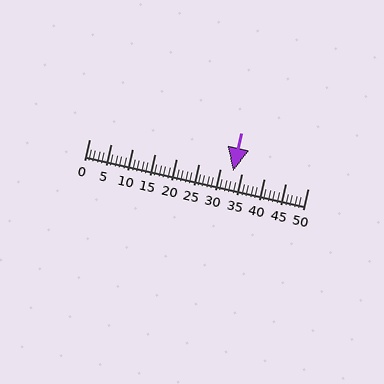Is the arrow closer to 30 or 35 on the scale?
The arrow is closer to 35.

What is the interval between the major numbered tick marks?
The major tick marks are spaced 5 units apart.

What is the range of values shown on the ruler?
The ruler shows values from 0 to 50.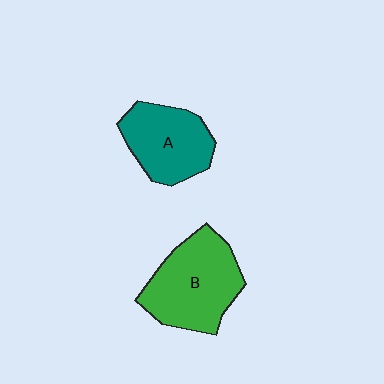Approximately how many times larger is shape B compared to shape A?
Approximately 1.3 times.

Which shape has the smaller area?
Shape A (teal).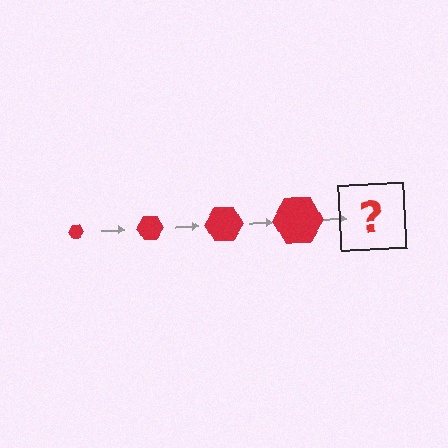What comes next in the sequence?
The next element should be a red hexagon, larger than the previous one.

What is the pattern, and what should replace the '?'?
The pattern is that the hexagon gets progressively larger each step. The '?' should be a red hexagon, larger than the previous one.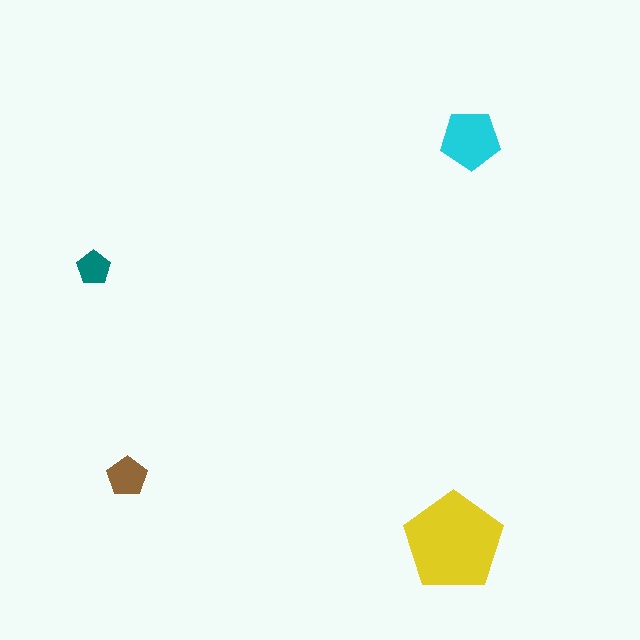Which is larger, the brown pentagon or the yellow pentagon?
The yellow one.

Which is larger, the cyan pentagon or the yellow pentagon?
The yellow one.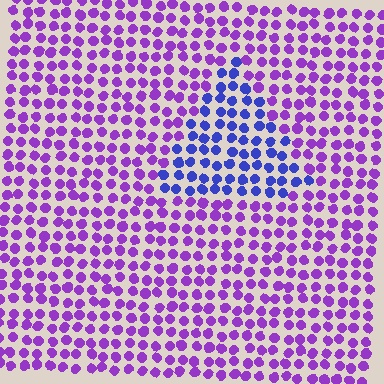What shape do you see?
I see a triangle.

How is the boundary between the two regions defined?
The boundary is defined purely by a slight shift in hue (about 44 degrees). Spacing, size, and orientation are identical on both sides.